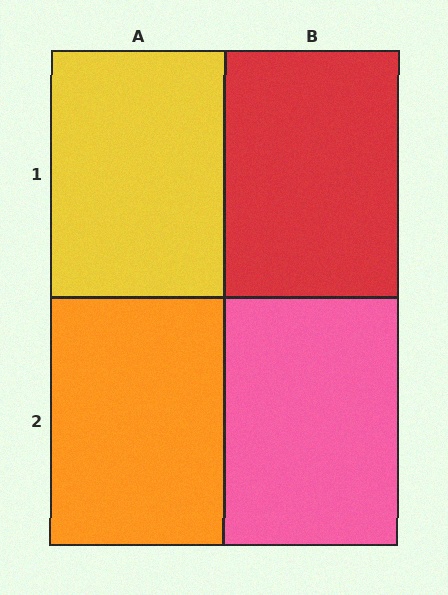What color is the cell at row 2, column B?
Pink.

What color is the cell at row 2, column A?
Orange.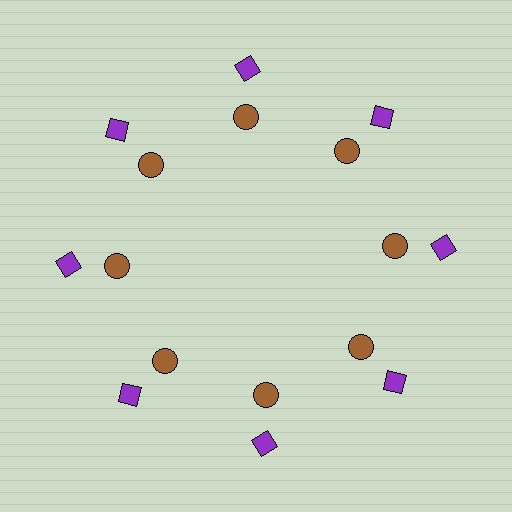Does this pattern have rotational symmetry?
Yes, this pattern has 8-fold rotational symmetry. It looks the same after rotating 45 degrees around the center.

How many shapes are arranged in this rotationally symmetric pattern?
There are 16 shapes, arranged in 8 groups of 2.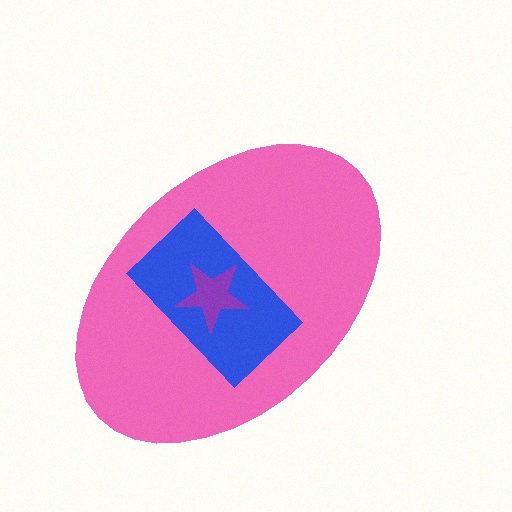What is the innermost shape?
The purple star.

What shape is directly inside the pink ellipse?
The blue rectangle.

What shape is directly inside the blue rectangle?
The purple star.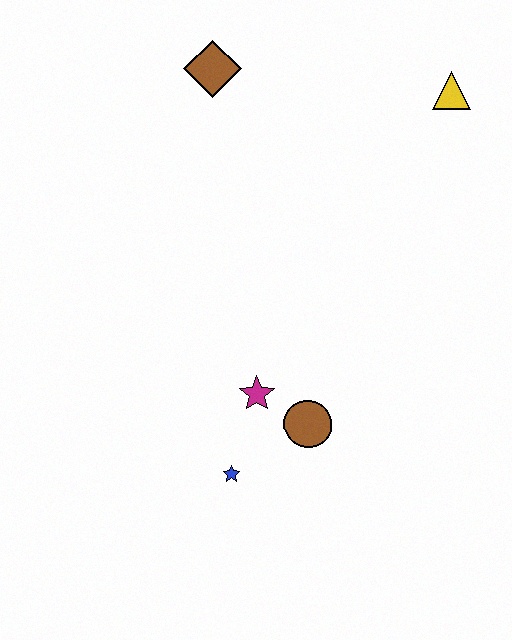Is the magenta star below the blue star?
No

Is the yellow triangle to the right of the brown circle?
Yes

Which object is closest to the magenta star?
The brown circle is closest to the magenta star.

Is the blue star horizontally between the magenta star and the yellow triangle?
No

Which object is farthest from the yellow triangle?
The blue star is farthest from the yellow triangle.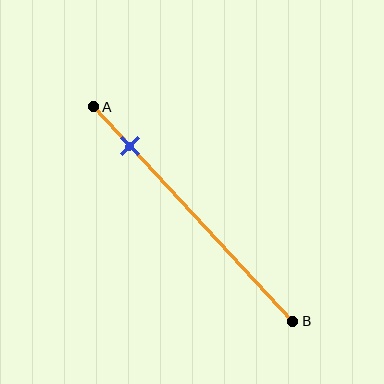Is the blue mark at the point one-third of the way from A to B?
No, the mark is at about 20% from A, not at the 33% one-third point.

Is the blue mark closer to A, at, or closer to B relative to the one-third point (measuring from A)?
The blue mark is closer to point A than the one-third point of segment AB.